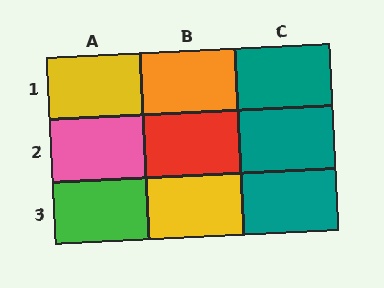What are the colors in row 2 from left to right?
Pink, red, teal.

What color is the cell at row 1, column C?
Teal.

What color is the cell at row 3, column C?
Teal.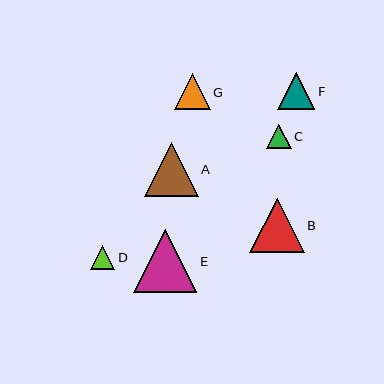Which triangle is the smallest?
Triangle D is the smallest with a size of approximately 24 pixels.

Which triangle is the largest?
Triangle E is the largest with a size of approximately 63 pixels.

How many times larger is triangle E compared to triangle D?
Triangle E is approximately 2.7 times the size of triangle D.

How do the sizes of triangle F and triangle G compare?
Triangle F and triangle G are approximately the same size.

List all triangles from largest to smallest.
From largest to smallest: E, B, A, F, G, C, D.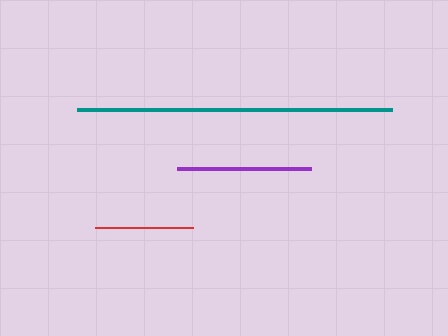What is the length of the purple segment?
The purple segment is approximately 134 pixels long.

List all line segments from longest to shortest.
From longest to shortest: teal, purple, red.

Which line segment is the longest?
The teal line is the longest at approximately 315 pixels.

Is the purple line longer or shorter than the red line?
The purple line is longer than the red line.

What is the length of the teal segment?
The teal segment is approximately 315 pixels long.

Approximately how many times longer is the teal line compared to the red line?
The teal line is approximately 3.2 times the length of the red line.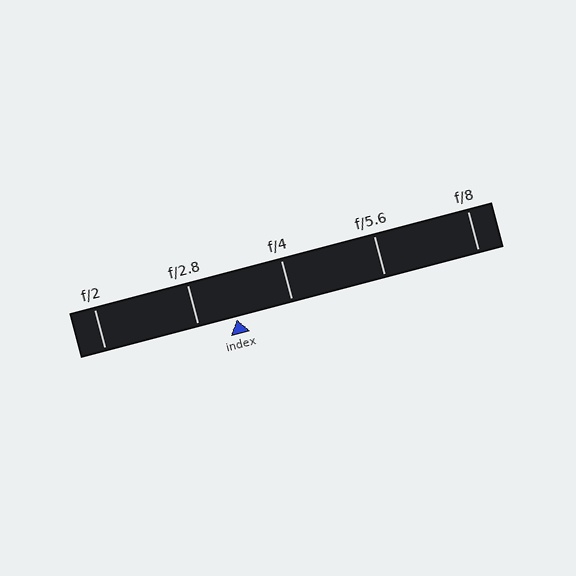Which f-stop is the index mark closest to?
The index mark is closest to f/2.8.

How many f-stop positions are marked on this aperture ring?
There are 5 f-stop positions marked.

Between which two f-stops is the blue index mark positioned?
The index mark is between f/2.8 and f/4.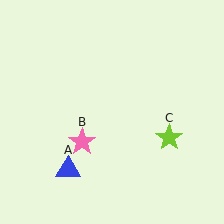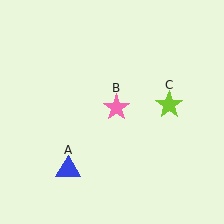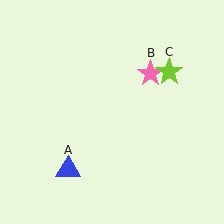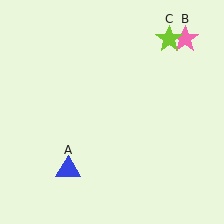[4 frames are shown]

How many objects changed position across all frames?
2 objects changed position: pink star (object B), lime star (object C).